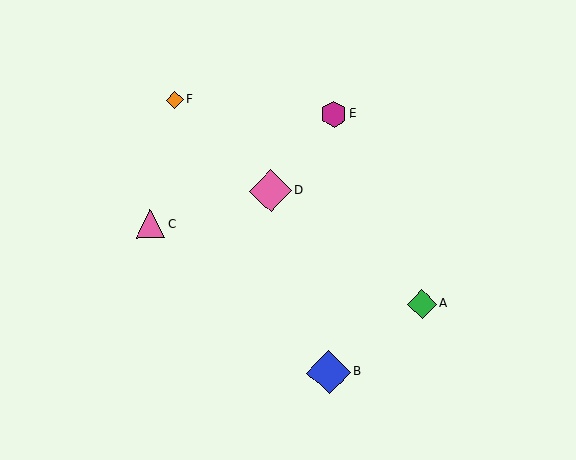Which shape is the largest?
The blue diamond (labeled B) is the largest.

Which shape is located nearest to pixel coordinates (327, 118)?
The magenta hexagon (labeled E) at (334, 114) is nearest to that location.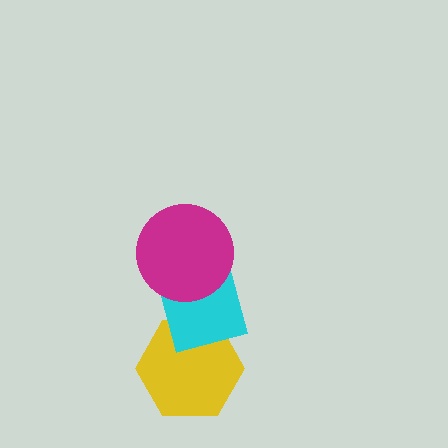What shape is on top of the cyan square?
The magenta circle is on top of the cyan square.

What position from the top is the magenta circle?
The magenta circle is 1st from the top.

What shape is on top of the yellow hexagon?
The cyan square is on top of the yellow hexagon.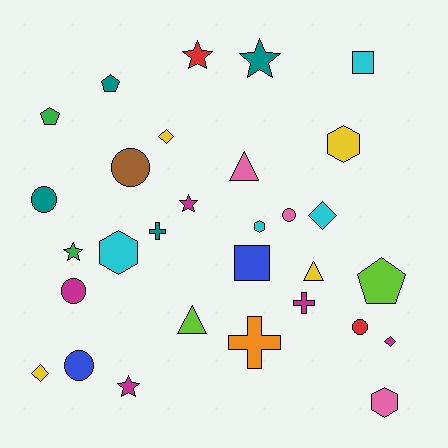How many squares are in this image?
There are 2 squares.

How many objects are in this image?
There are 30 objects.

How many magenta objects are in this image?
There are 5 magenta objects.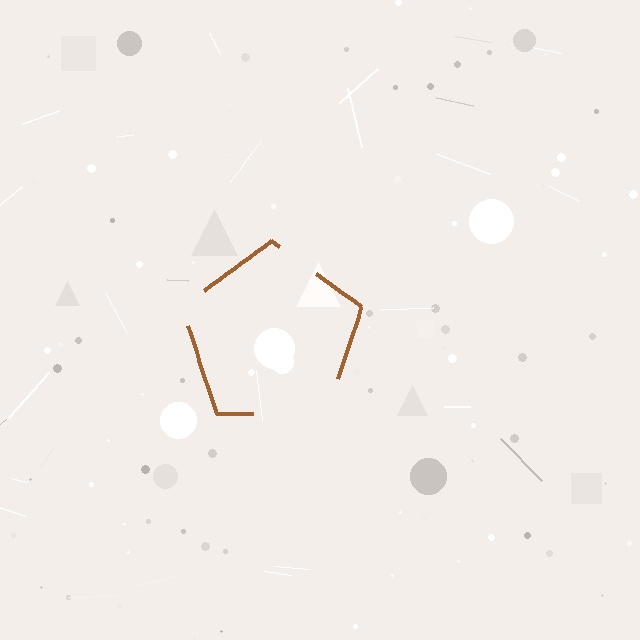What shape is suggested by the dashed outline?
The dashed outline suggests a pentagon.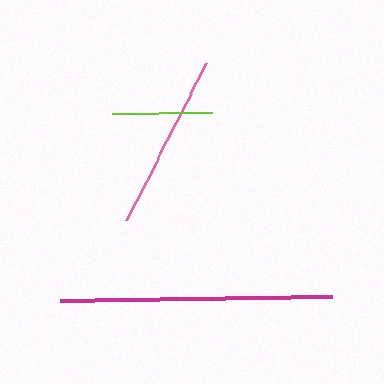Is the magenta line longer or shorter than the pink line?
The magenta line is longer than the pink line.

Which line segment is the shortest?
The lime line is the shortest at approximately 100 pixels.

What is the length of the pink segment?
The pink segment is approximately 177 pixels long.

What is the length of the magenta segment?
The magenta segment is approximately 272 pixels long.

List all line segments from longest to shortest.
From longest to shortest: magenta, pink, lime.